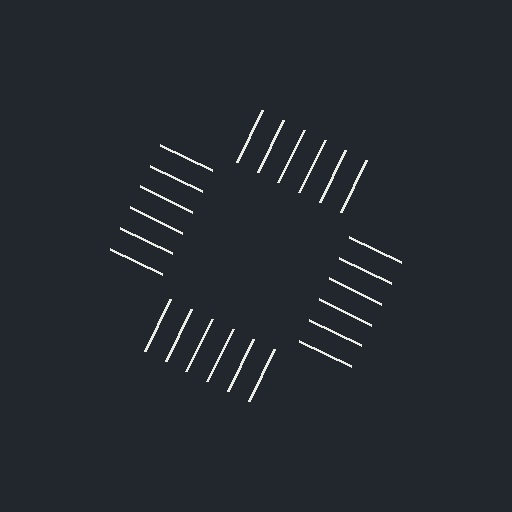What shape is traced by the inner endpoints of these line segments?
An illusory square — the line segments terminate on its edges but no continuous stroke is drawn.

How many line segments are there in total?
24 — 6 along each of the 4 edges.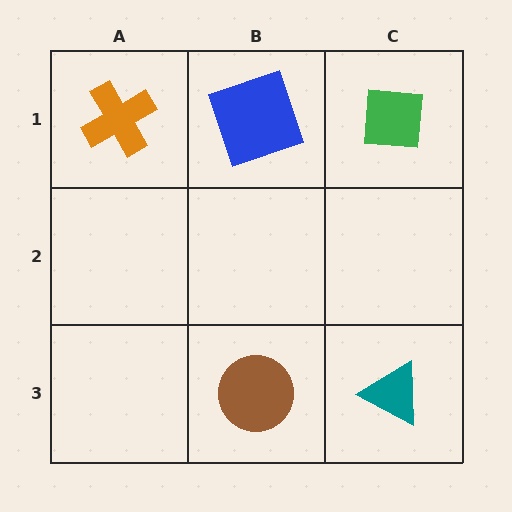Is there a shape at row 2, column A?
No, that cell is empty.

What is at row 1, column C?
A green square.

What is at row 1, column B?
A blue square.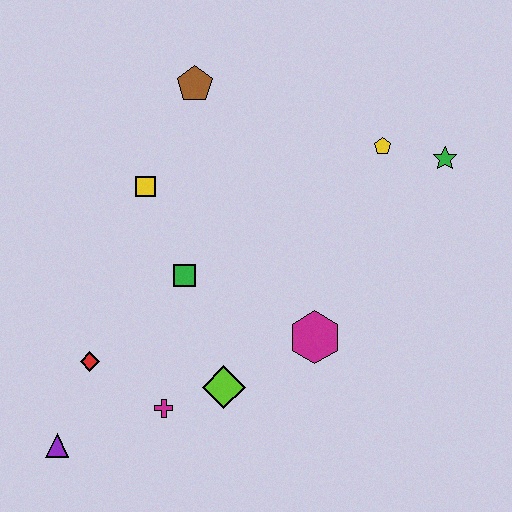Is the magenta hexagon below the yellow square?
Yes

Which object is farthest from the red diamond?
The green star is farthest from the red diamond.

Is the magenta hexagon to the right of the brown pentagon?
Yes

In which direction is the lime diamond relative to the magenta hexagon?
The lime diamond is to the left of the magenta hexagon.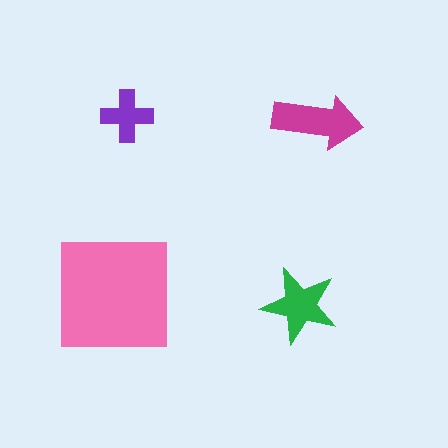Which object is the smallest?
The purple cross.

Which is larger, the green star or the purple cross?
The green star.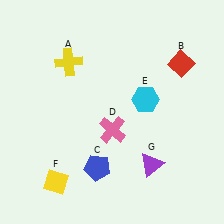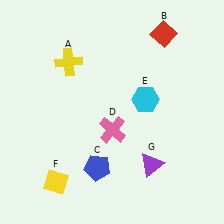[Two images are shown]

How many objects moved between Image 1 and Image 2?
1 object moved between the two images.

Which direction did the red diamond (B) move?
The red diamond (B) moved up.